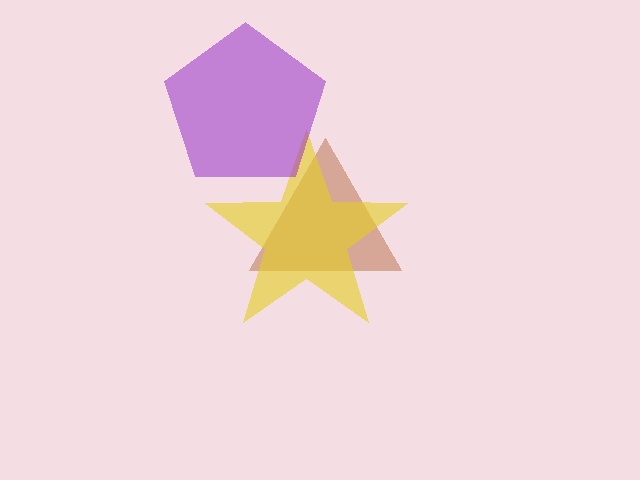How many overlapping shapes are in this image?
There are 3 overlapping shapes in the image.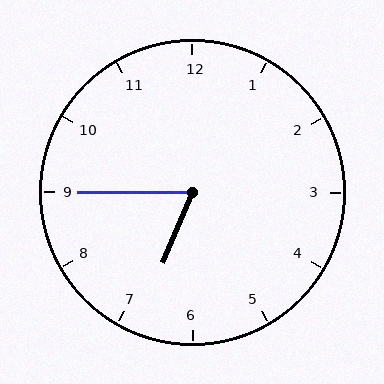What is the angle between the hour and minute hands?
Approximately 68 degrees.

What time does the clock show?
6:45.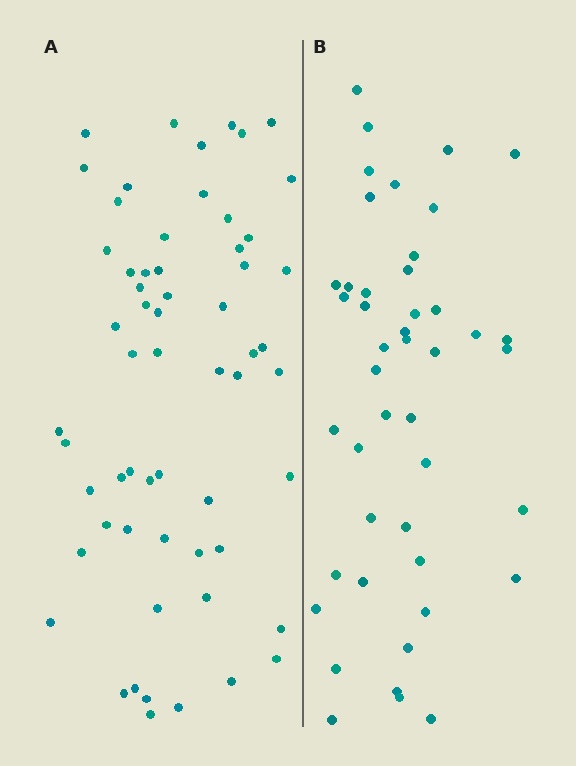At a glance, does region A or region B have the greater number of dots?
Region A (the left region) has more dots.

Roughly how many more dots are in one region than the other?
Region A has approximately 15 more dots than region B.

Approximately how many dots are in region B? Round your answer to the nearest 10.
About 40 dots. (The exact count is 45, which rounds to 40.)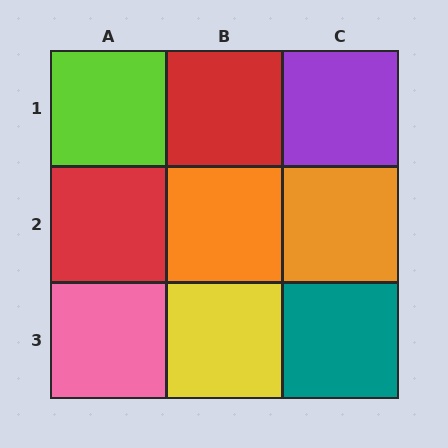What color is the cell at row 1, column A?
Lime.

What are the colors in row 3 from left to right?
Pink, yellow, teal.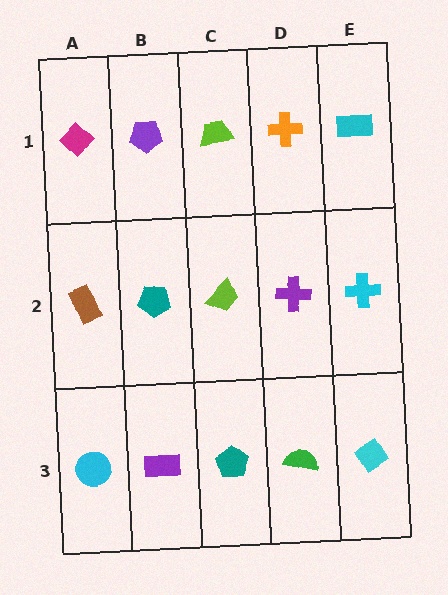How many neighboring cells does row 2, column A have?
3.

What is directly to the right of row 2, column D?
A cyan cross.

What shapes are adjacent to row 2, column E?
A cyan rectangle (row 1, column E), a cyan diamond (row 3, column E), a purple cross (row 2, column D).